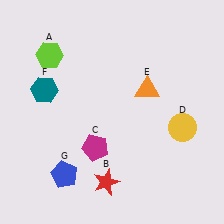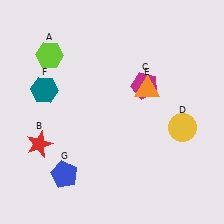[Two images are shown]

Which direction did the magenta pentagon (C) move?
The magenta pentagon (C) moved up.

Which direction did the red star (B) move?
The red star (B) moved left.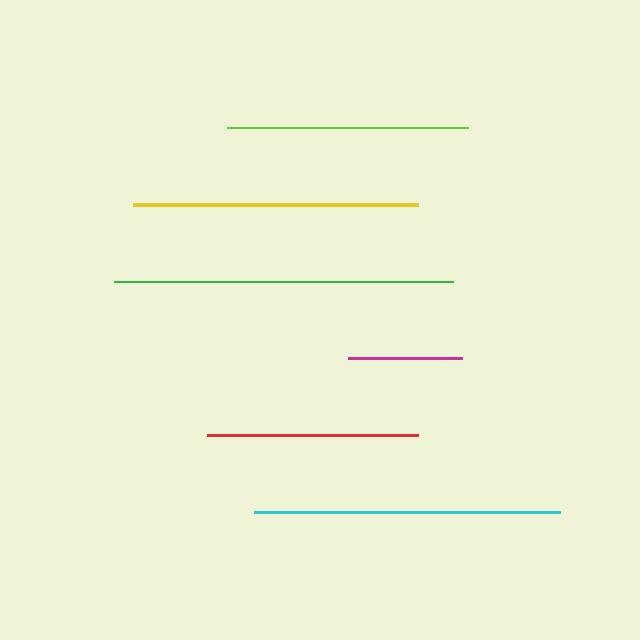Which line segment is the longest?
The green line is the longest at approximately 339 pixels.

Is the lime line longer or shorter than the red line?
The lime line is longer than the red line.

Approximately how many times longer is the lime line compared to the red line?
The lime line is approximately 1.1 times the length of the red line.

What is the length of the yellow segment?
The yellow segment is approximately 285 pixels long.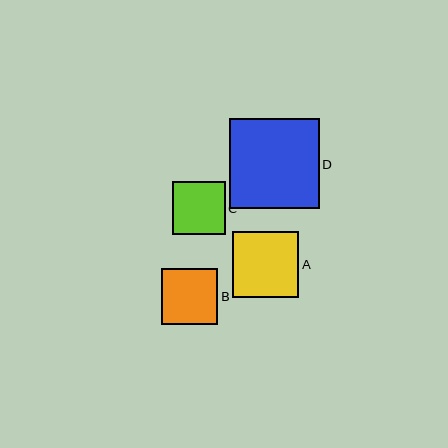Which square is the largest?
Square D is the largest with a size of approximately 90 pixels.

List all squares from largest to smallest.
From largest to smallest: D, A, B, C.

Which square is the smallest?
Square C is the smallest with a size of approximately 52 pixels.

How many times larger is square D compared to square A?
Square D is approximately 1.4 times the size of square A.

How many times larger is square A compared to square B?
Square A is approximately 1.2 times the size of square B.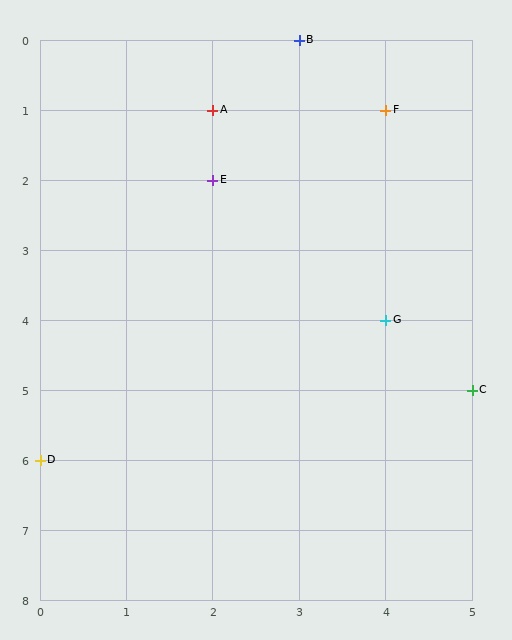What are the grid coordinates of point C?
Point C is at grid coordinates (5, 5).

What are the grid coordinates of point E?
Point E is at grid coordinates (2, 2).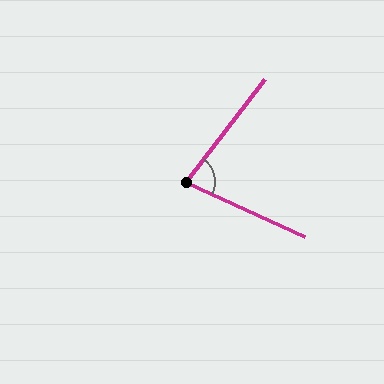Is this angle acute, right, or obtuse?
It is acute.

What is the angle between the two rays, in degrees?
Approximately 77 degrees.